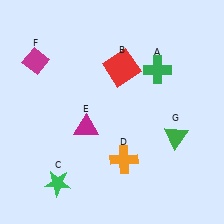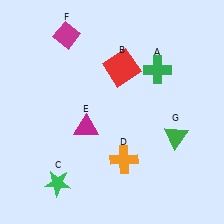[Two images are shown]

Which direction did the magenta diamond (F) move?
The magenta diamond (F) moved right.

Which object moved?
The magenta diamond (F) moved right.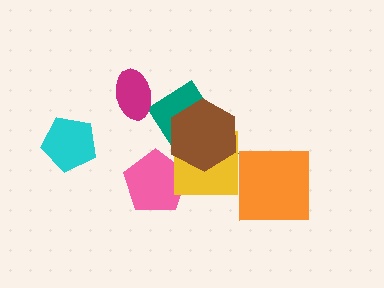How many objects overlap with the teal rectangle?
3 objects overlap with the teal rectangle.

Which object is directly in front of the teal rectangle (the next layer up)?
The yellow square is directly in front of the teal rectangle.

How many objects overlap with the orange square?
0 objects overlap with the orange square.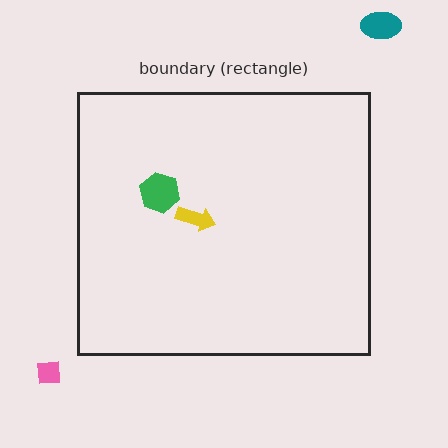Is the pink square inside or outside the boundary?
Outside.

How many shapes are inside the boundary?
2 inside, 2 outside.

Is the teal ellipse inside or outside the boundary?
Outside.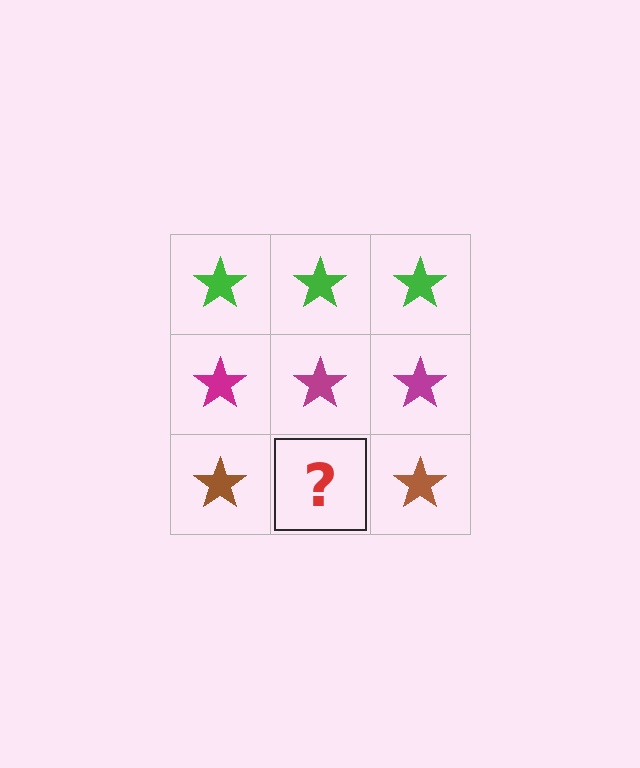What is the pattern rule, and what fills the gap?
The rule is that each row has a consistent color. The gap should be filled with a brown star.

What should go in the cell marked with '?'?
The missing cell should contain a brown star.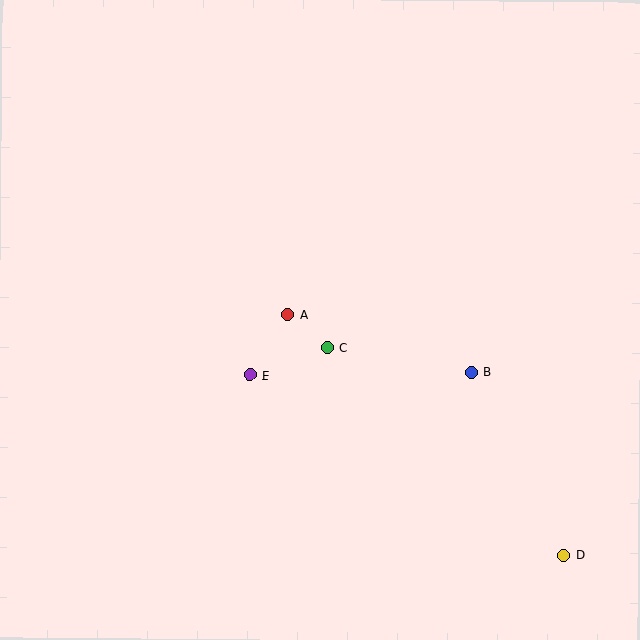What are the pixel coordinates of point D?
Point D is at (564, 555).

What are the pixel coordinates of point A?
Point A is at (288, 314).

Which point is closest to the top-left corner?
Point A is closest to the top-left corner.